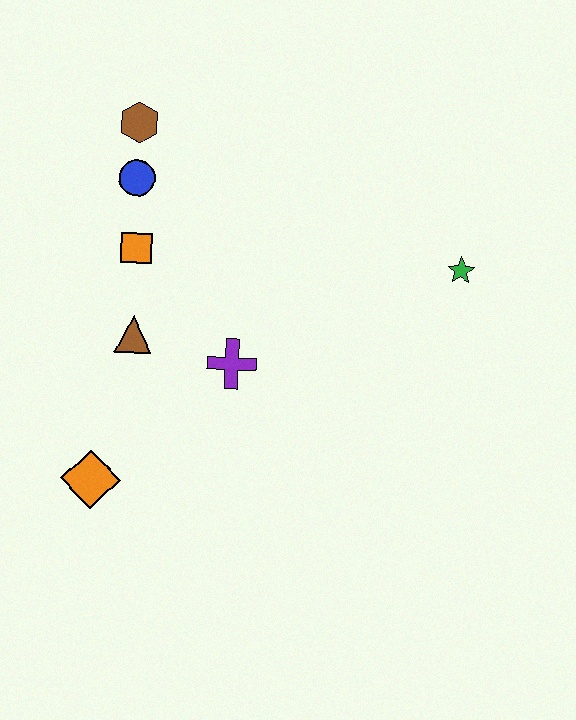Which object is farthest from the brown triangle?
The green star is farthest from the brown triangle.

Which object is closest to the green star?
The purple cross is closest to the green star.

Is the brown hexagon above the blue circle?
Yes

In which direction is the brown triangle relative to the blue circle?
The brown triangle is below the blue circle.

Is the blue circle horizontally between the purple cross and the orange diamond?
Yes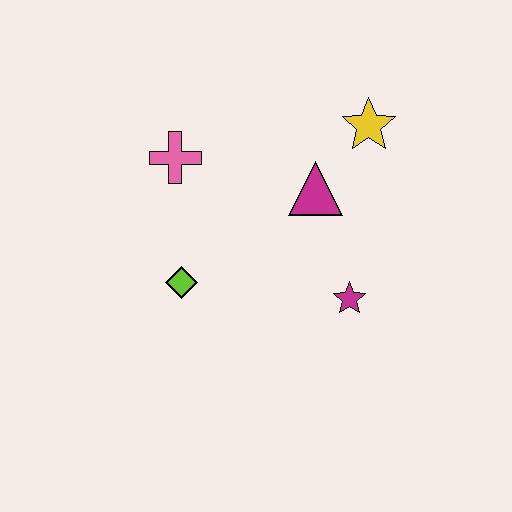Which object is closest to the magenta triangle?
The yellow star is closest to the magenta triangle.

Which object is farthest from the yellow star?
The lime diamond is farthest from the yellow star.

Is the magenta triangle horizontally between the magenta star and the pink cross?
Yes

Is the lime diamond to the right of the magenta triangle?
No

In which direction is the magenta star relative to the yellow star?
The magenta star is below the yellow star.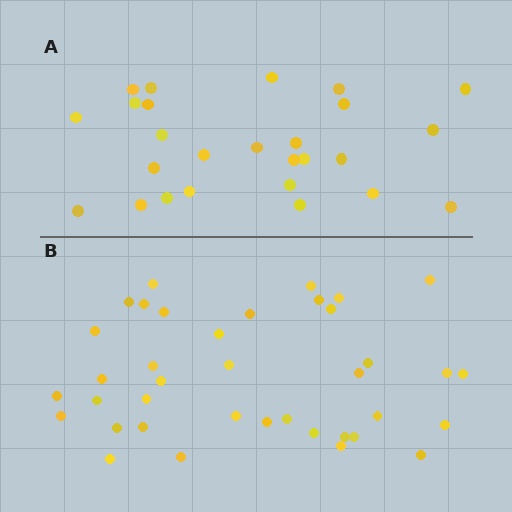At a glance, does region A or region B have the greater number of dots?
Region B (the bottom region) has more dots.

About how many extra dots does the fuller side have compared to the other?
Region B has roughly 12 or so more dots than region A.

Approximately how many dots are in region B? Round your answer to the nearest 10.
About 40 dots. (The exact count is 38, which rounds to 40.)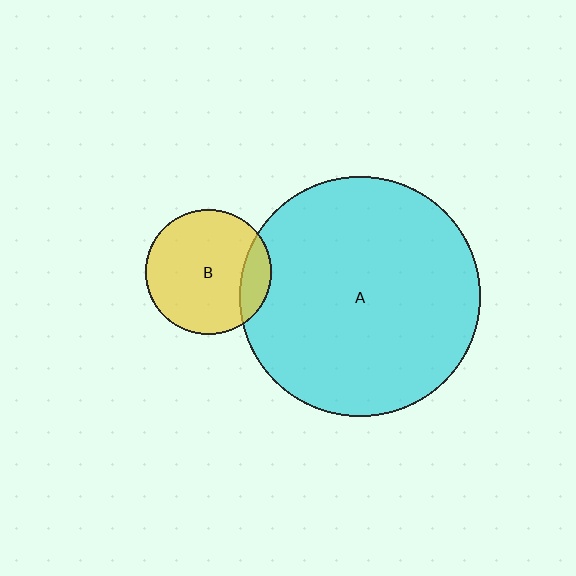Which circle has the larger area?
Circle A (cyan).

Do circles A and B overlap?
Yes.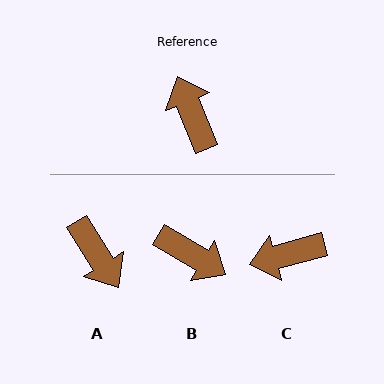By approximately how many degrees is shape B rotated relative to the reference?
Approximately 143 degrees clockwise.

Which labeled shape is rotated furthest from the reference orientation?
A, about 169 degrees away.